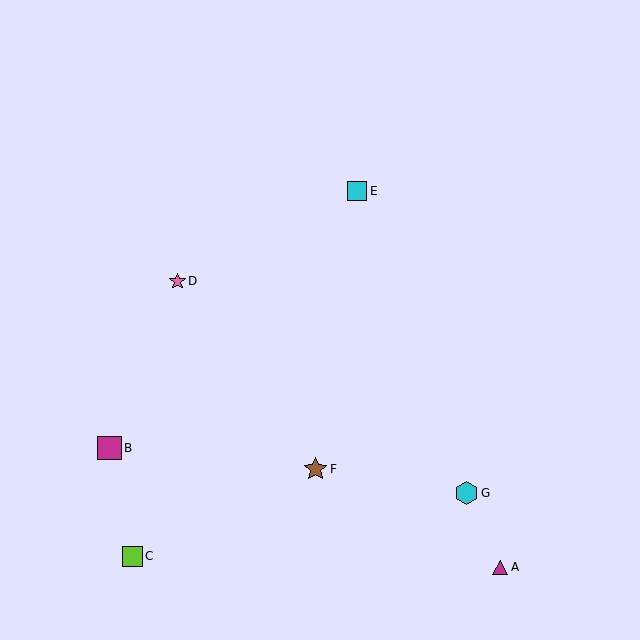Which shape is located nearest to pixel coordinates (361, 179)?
The cyan square (labeled E) at (357, 191) is nearest to that location.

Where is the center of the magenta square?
The center of the magenta square is at (109, 448).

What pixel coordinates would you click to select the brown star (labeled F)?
Click at (315, 469) to select the brown star F.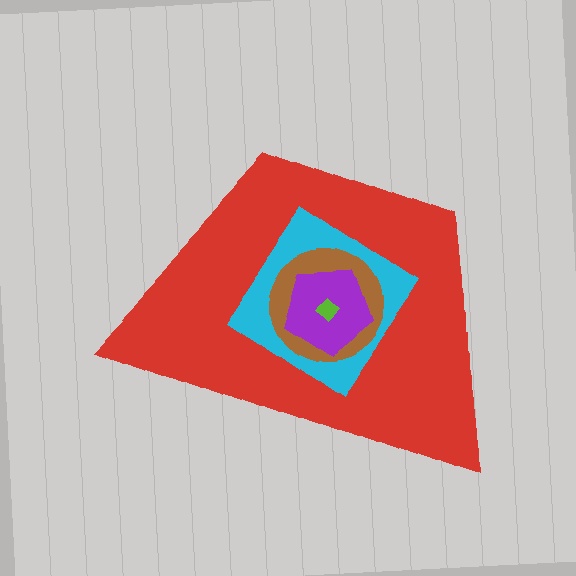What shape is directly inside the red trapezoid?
The cyan diamond.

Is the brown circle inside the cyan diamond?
Yes.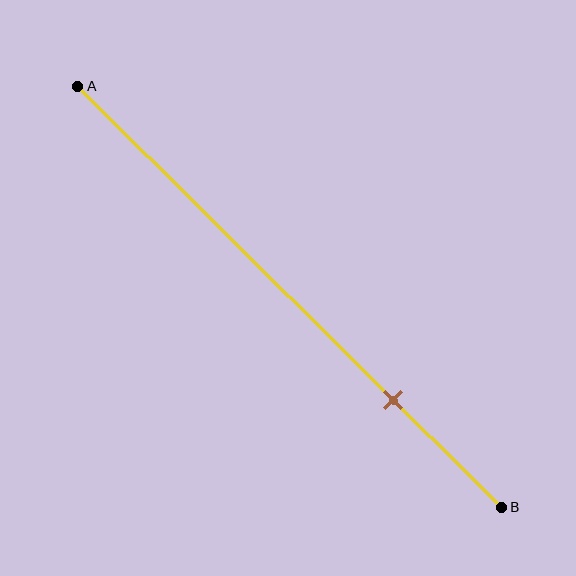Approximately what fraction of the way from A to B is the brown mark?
The brown mark is approximately 75% of the way from A to B.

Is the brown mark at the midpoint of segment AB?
No, the mark is at about 75% from A, not at the 50% midpoint.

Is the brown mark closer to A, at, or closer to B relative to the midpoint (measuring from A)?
The brown mark is closer to point B than the midpoint of segment AB.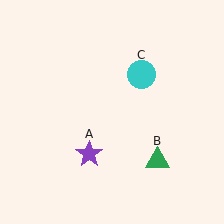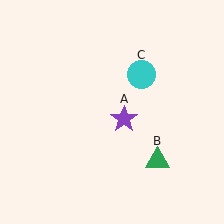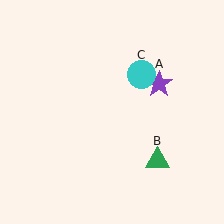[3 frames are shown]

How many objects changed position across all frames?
1 object changed position: purple star (object A).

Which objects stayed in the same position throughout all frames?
Green triangle (object B) and cyan circle (object C) remained stationary.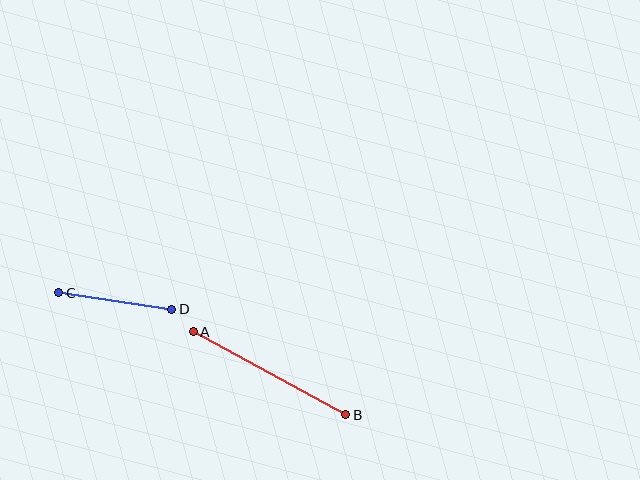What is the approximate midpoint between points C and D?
The midpoint is at approximately (115, 301) pixels.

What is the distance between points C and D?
The distance is approximately 114 pixels.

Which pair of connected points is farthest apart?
Points A and B are farthest apart.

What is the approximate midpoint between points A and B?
The midpoint is at approximately (269, 373) pixels.